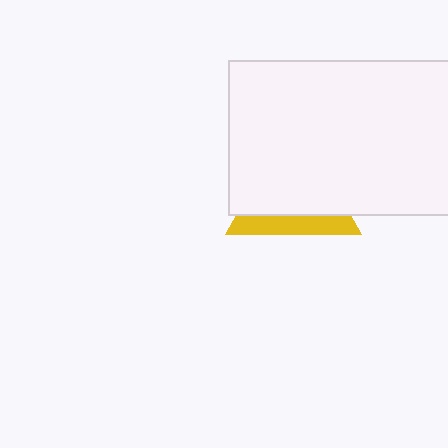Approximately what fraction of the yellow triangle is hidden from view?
Roughly 69% of the yellow triangle is hidden behind the white rectangle.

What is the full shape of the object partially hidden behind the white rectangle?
The partially hidden object is a yellow triangle.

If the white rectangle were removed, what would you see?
You would see the complete yellow triangle.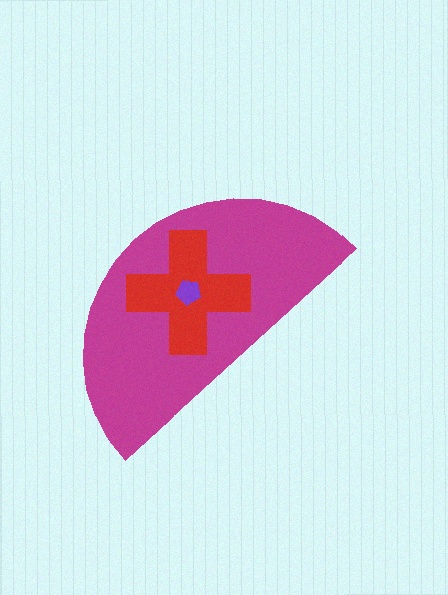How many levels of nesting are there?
3.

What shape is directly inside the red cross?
The purple pentagon.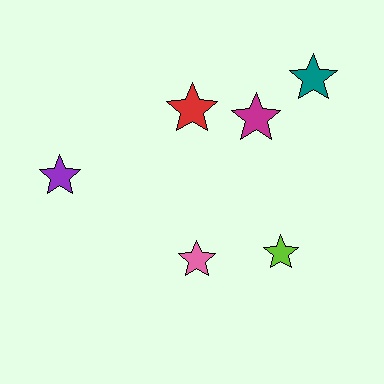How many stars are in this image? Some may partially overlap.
There are 6 stars.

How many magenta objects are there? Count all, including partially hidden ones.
There is 1 magenta object.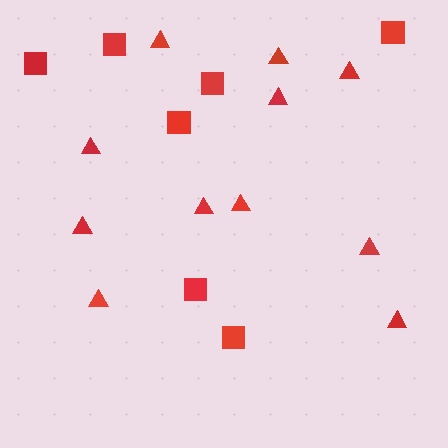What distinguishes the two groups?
There are 2 groups: one group of triangles (11) and one group of squares (7).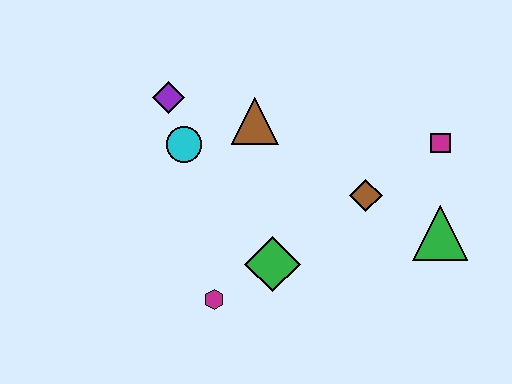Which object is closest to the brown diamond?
The green triangle is closest to the brown diamond.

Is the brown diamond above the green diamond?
Yes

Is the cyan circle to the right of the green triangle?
No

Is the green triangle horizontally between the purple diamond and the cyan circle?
No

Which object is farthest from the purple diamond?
The green triangle is farthest from the purple diamond.